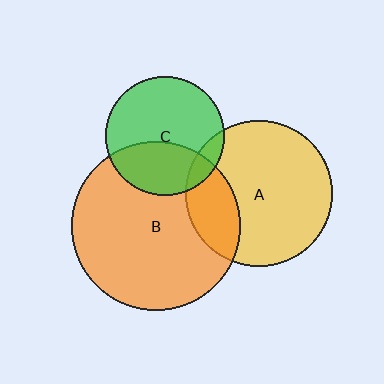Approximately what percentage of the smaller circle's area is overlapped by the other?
Approximately 10%.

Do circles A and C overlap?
Yes.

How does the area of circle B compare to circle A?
Approximately 1.3 times.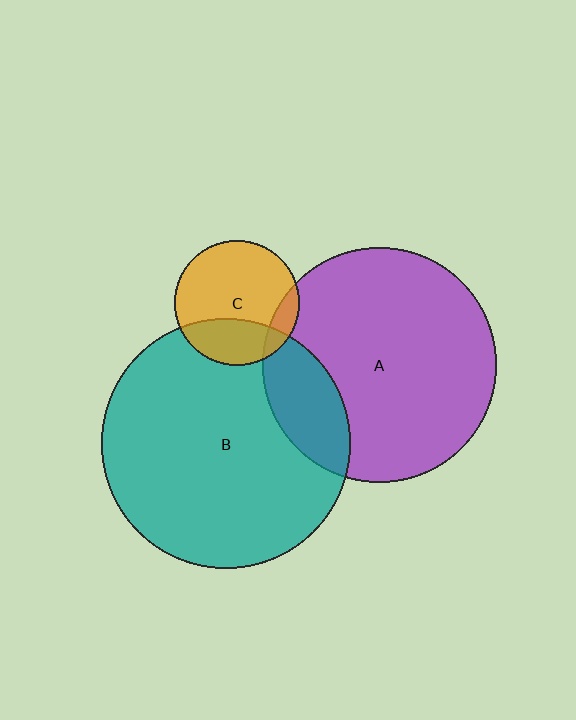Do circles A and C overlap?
Yes.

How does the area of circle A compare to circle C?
Approximately 3.5 times.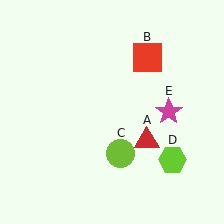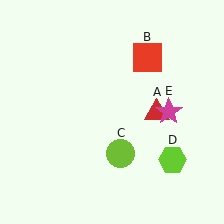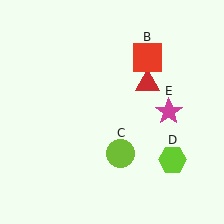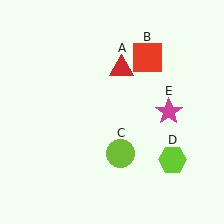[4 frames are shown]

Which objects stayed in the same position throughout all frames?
Red square (object B) and lime circle (object C) and lime hexagon (object D) and magenta star (object E) remained stationary.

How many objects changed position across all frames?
1 object changed position: red triangle (object A).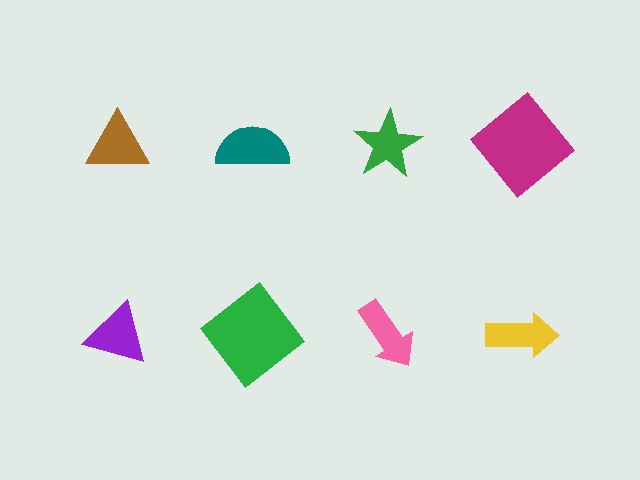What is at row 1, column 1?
A brown triangle.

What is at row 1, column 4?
A magenta diamond.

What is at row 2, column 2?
A green diamond.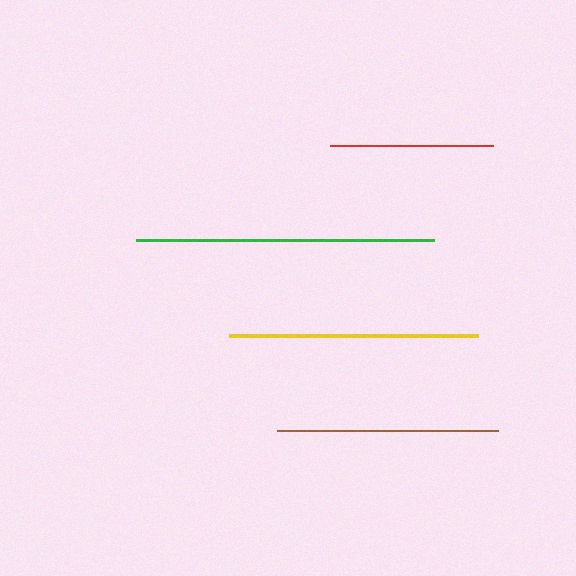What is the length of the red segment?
The red segment is approximately 163 pixels long.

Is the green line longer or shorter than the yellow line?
The green line is longer than the yellow line.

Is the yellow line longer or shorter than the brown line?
The yellow line is longer than the brown line.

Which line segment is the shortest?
The red line is the shortest at approximately 163 pixels.